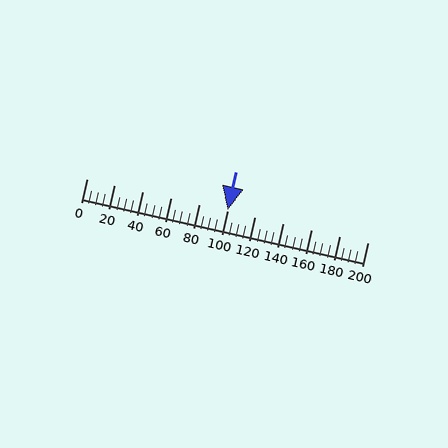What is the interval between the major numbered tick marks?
The major tick marks are spaced 20 units apart.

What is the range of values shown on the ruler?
The ruler shows values from 0 to 200.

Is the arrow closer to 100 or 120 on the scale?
The arrow is closer to 100.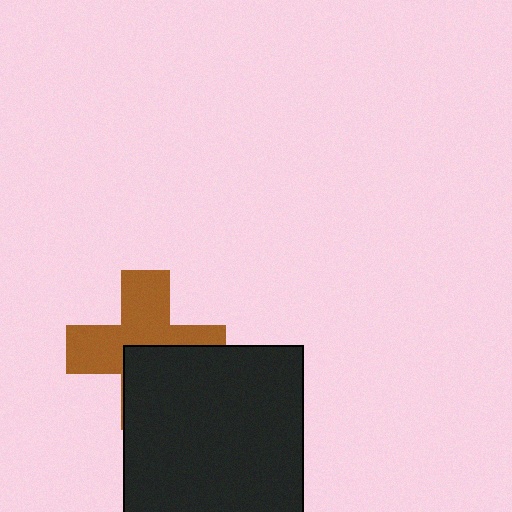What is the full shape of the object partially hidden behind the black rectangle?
The partially hidden object is a brown cross.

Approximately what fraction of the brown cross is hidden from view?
Roughly 42% of the brown cross is hidden behind the black rectangle.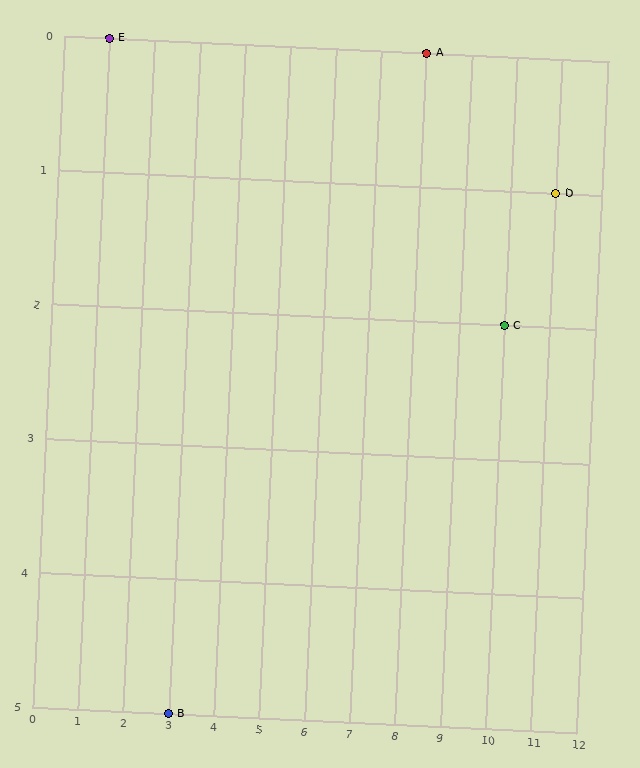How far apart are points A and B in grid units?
Points A and B are 5 columns and 5 rows apart (about 7.1 grid units diagonally).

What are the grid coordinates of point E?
Point E is at grid coordinates (1, 0).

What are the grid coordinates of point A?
Point A is at grid coordinates (8, 0).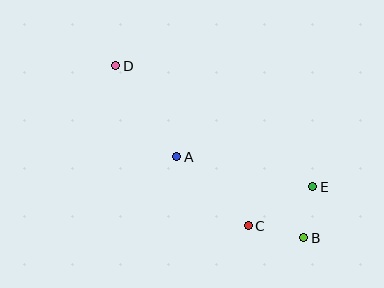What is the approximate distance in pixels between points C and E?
The distance between C and E is approximately 75 pixels.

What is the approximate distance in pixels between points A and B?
The distance between A and B is approximately 150 pixels.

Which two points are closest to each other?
Points B and E are closest to each other.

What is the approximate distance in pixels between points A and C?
The distance between A and C is approximately 100 pixels.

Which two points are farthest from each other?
Points B and D are farthest from each other.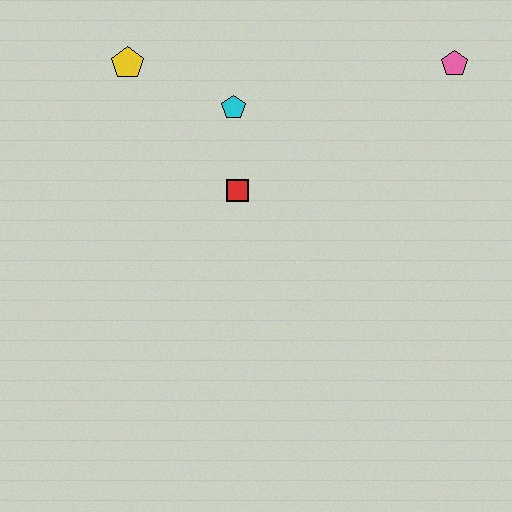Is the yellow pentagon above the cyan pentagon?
Yes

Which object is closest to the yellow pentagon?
The cyan pentagon is closest to the yellow pentagon.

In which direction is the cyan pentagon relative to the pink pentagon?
The cyan pentagon is to the left of the pink pentagon.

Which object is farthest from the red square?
The pink pentagon is farthest from the red square.